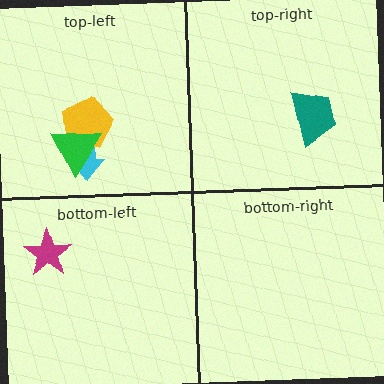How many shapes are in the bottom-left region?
1.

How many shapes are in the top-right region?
1.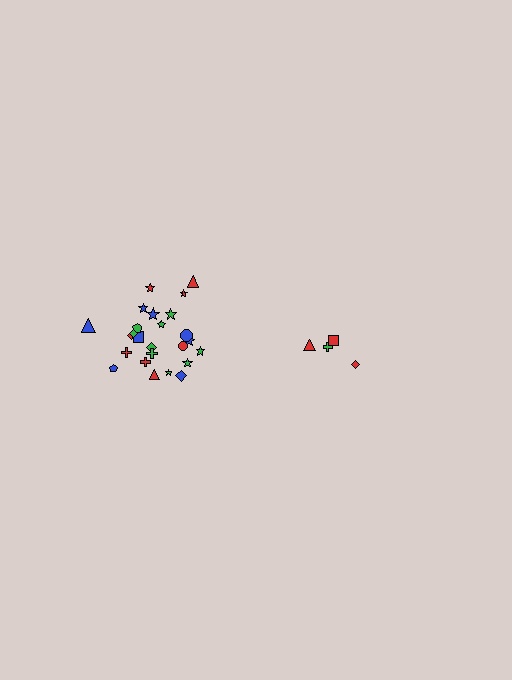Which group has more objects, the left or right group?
The left group.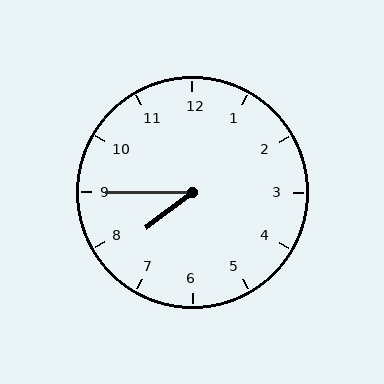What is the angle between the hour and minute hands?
Approximately 38 degrees.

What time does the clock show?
7:45.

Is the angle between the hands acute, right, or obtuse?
It is acute.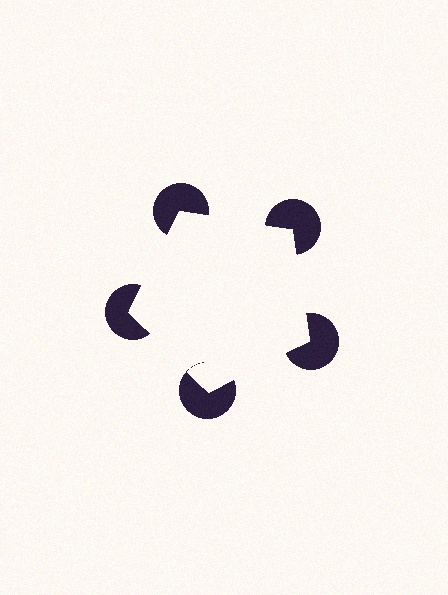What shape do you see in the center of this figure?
An illusory pentagon — its edges are inferred from the aligned wedge cuts in the pac-man discs, not physically drawn.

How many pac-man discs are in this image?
There are 5 — one at each vertex of the illusory pentagon.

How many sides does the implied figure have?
5 sides.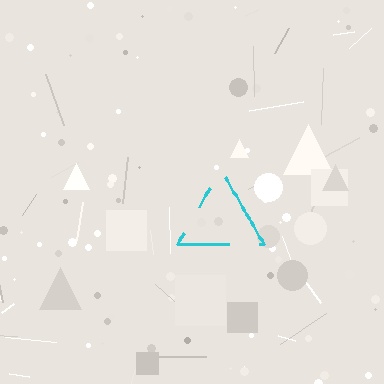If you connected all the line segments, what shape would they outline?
They would outline a triangle.